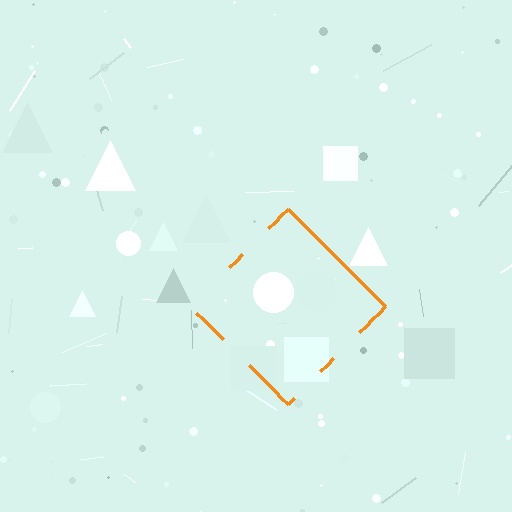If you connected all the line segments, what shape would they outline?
They would outline a diamond.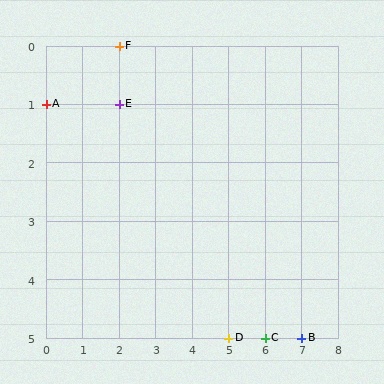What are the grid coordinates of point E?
Point E is at grid coordinates (2, 1).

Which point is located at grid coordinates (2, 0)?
Point F is at (2, 0).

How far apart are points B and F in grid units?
Points B and F are 5 columns and 5 rows apart (about 7.1 grid units diagonally).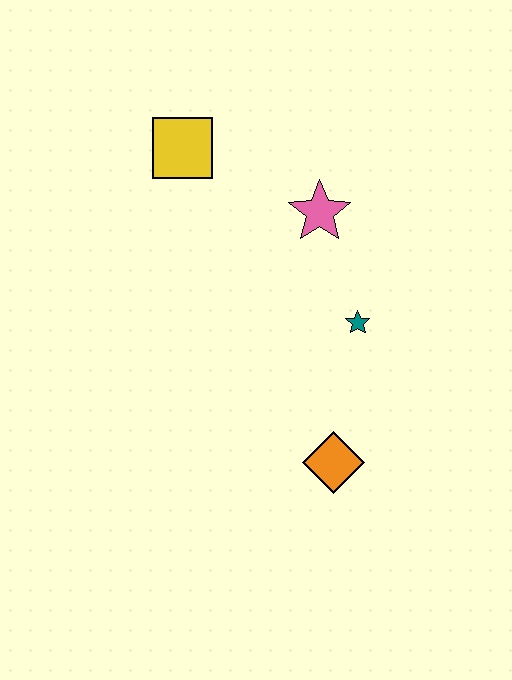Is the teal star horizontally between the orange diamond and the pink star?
No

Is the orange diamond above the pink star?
No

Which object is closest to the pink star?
The teal star is closest to the pink star.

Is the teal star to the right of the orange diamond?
Yes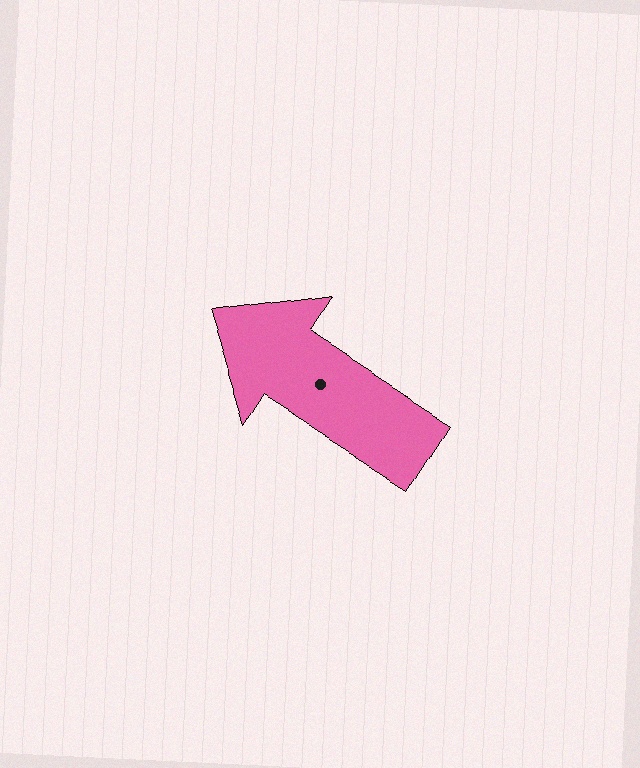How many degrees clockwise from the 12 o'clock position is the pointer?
Approximately 302 degrees.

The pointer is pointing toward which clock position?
Roughly 10 o'clock.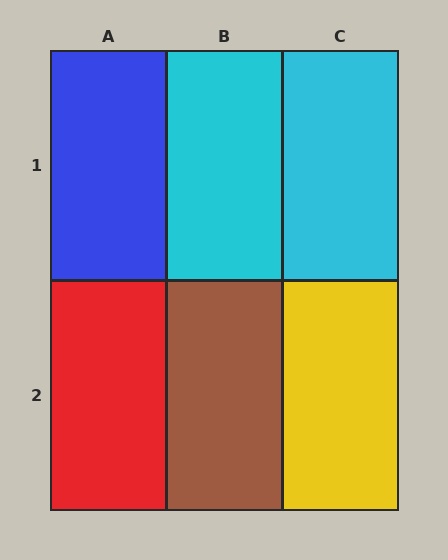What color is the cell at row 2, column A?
Red.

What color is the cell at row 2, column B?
Brown.